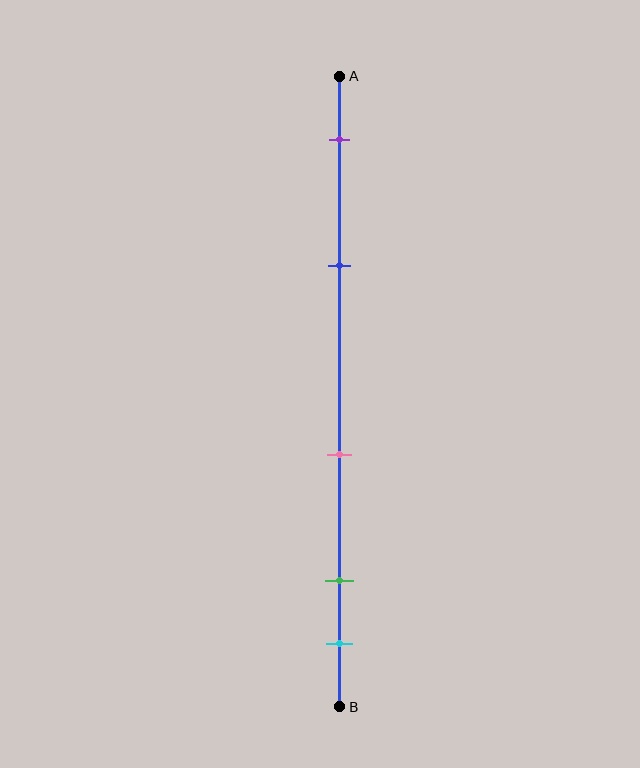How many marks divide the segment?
There are 5 marks dividing the segment.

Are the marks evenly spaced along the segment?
No, the marks are not evenly spaced.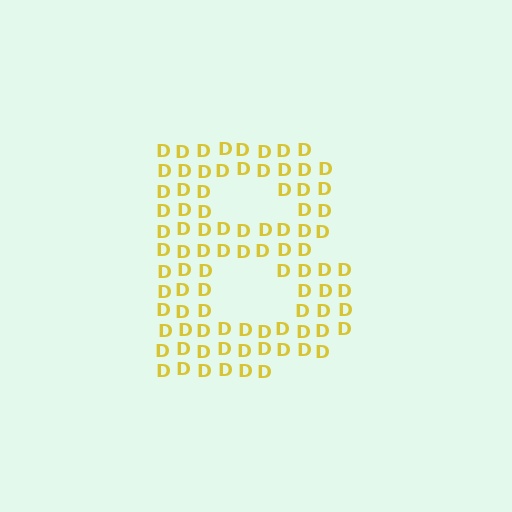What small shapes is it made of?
It is made of small letter D's.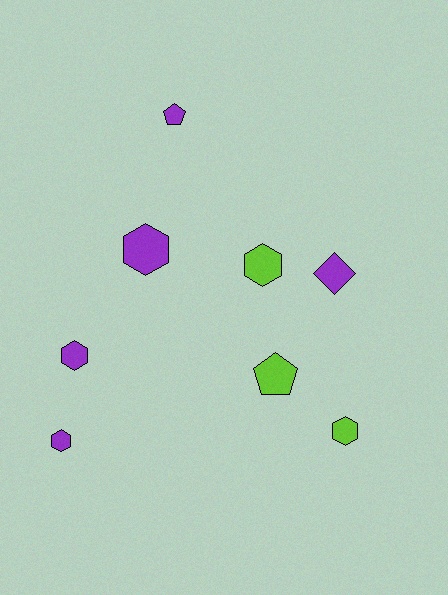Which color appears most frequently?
Purple, with 5 objects.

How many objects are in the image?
There are 8 objects.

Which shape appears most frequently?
Hexagon, with 5 objects.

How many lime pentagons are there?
There is 1 lime pentagon.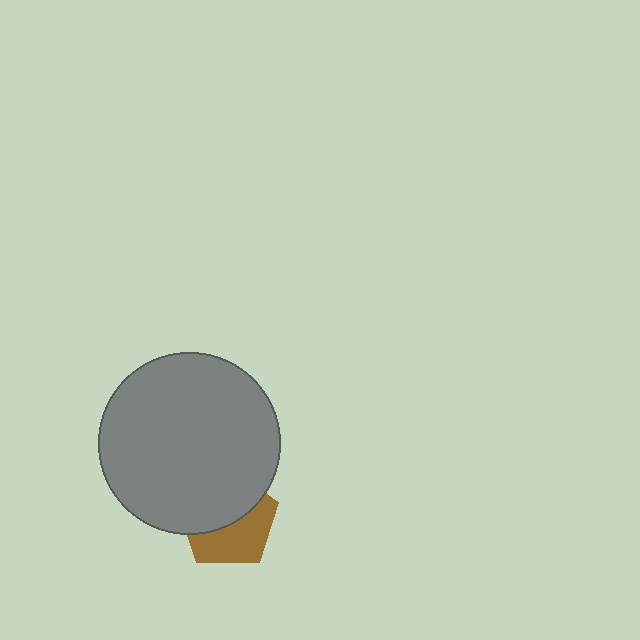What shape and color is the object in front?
The object in front is a gray circle.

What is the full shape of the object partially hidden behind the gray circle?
The partially hidden object is a brown pentagon.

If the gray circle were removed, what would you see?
You would see the complete brown pentagon.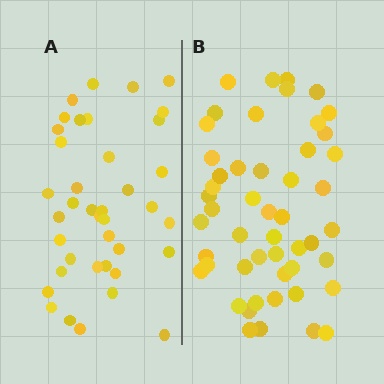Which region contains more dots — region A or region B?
Region B (the right region) has more dots.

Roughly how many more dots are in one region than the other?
Region B has roughly 12 or so more dots than region A.